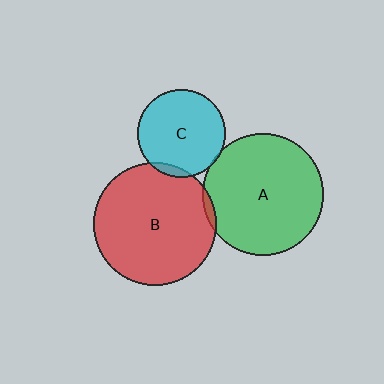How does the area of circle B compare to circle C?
Approximately 2.0 times.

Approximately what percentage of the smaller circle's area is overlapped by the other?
Approximately 5%.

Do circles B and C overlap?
Yes.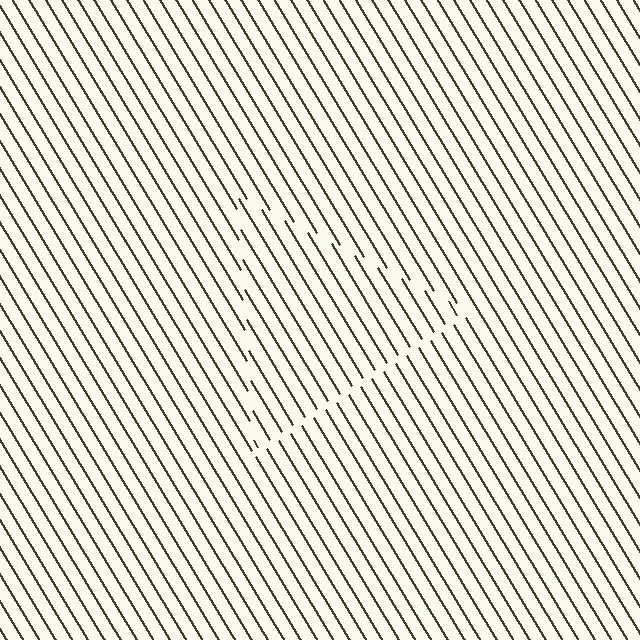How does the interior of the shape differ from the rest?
The interior of the shape contains the same grating, shifted by half a period — the contour is defined by the phase discontinuity where line-ends from the inner and outer gratings abut.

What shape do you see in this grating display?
An illusory triangle. The interior of the shape contains the same grating, shifted by half a period — the contour is defined by the phase discontinuity where line-ends from the inner and outer gratings abut.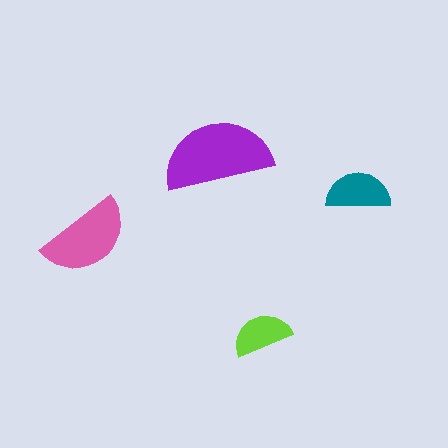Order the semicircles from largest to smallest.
the purple one, the pink one, the teal one, the lime one.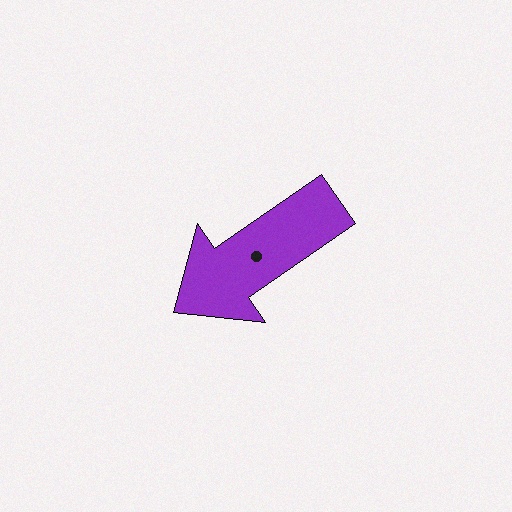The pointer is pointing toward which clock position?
Roughly 8 o'clock.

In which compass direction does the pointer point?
Southwest.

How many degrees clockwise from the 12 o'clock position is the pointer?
Approximately 235 degrees.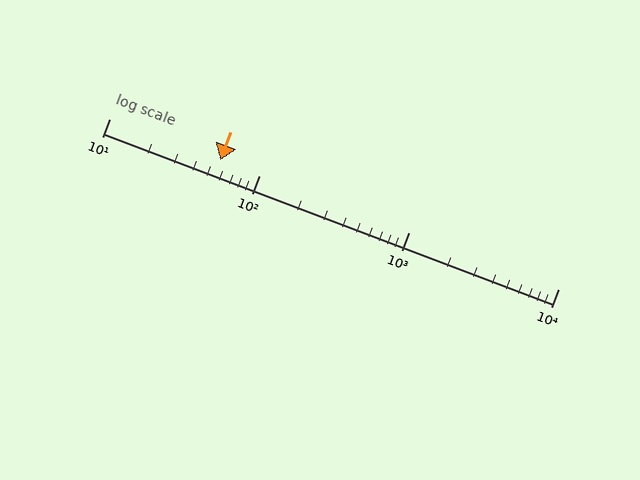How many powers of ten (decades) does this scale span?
The scale spans 3 decades, from 10 to 10000.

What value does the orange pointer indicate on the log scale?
The pointer indicates approximately 55.